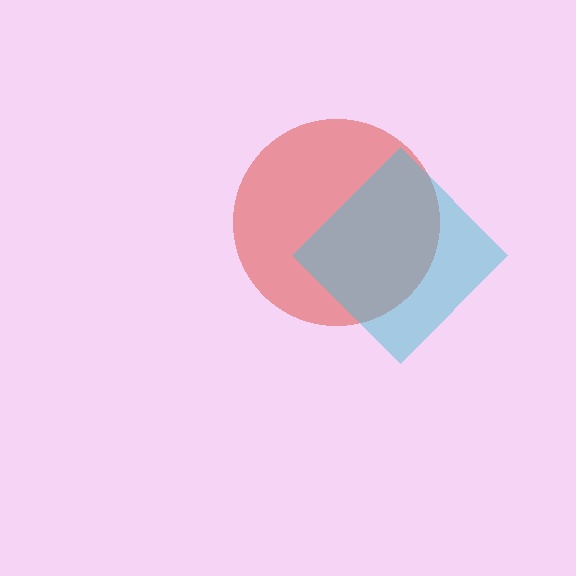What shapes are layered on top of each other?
The layered shapes are: a red circle, a cyan diamond.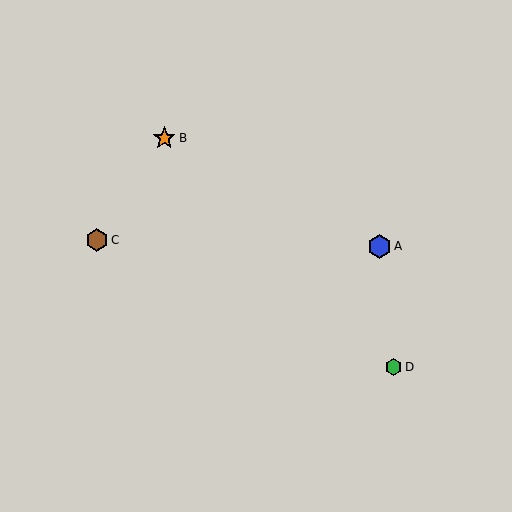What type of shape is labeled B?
Shape B is an orange star.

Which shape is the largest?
The blue hexagon (labeled A) is the largest.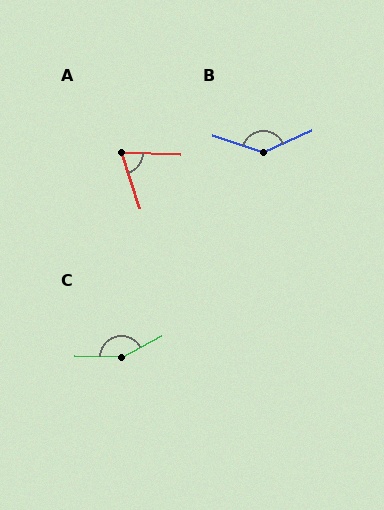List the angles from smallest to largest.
A (70°), B (138°), C (150°).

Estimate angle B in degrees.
Approximately 138 degrees.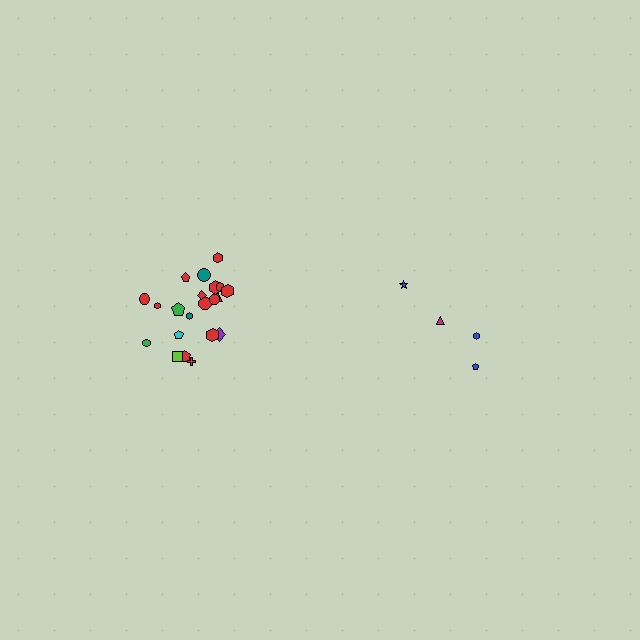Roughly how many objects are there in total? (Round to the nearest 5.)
Roughly 25 objects in total.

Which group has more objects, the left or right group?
The left group.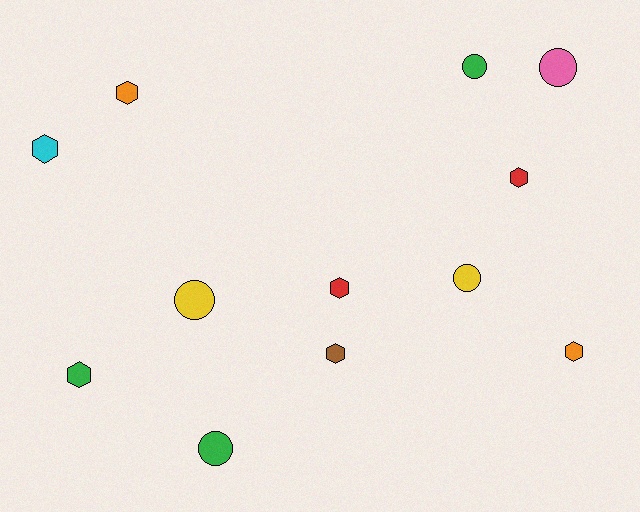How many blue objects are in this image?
There are no blue objects.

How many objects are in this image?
There are 12 objects.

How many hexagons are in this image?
There are 7 hexagons.